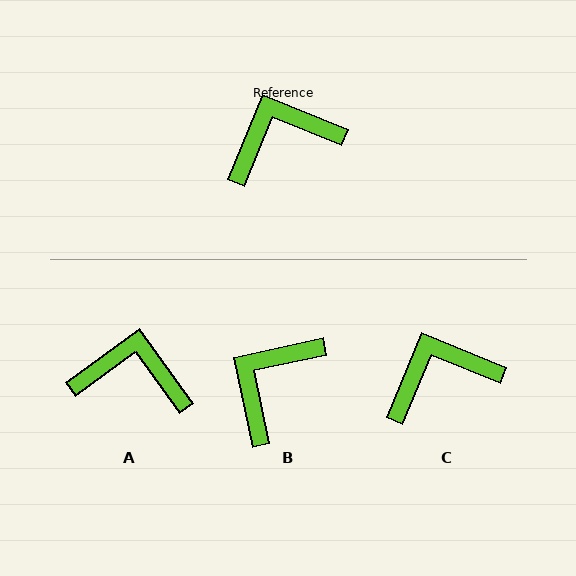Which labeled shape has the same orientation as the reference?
C.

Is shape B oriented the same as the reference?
No, it is off by about 35 degrees.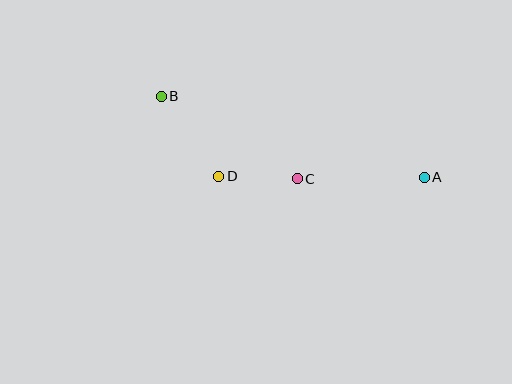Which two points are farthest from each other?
Points A and B are farthest from each other.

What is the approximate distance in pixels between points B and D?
The distance between B and D is approximately 99 pixels.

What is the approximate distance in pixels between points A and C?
The distance between A and C is approximately 127 pixels.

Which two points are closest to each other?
Points C and D are closest to each other.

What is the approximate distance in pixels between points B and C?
The distance between B and C is approximately 159 pixels.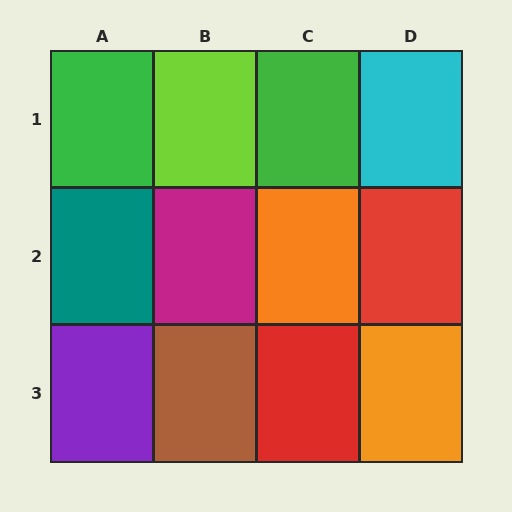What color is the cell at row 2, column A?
Teal.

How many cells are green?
2 cells are green.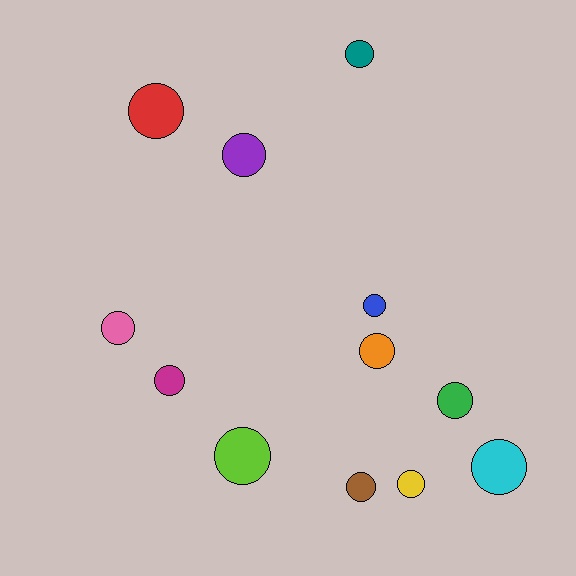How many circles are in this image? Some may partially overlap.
There are 12 circles.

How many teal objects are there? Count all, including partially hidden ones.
There is 1 teal object.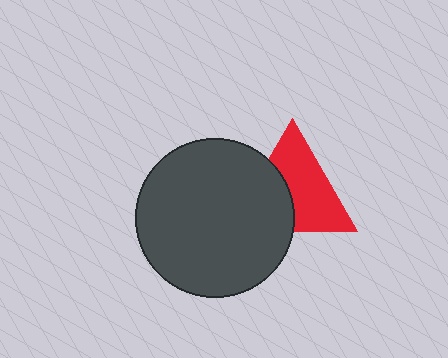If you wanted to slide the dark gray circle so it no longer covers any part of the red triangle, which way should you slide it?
Slide it left — that is the most direct way to separate the two shapes.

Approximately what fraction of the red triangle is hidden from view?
Roughly 40% of the red triangle is hidden behind the dark gray circle.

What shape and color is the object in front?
The object in front is a dark gray circle.